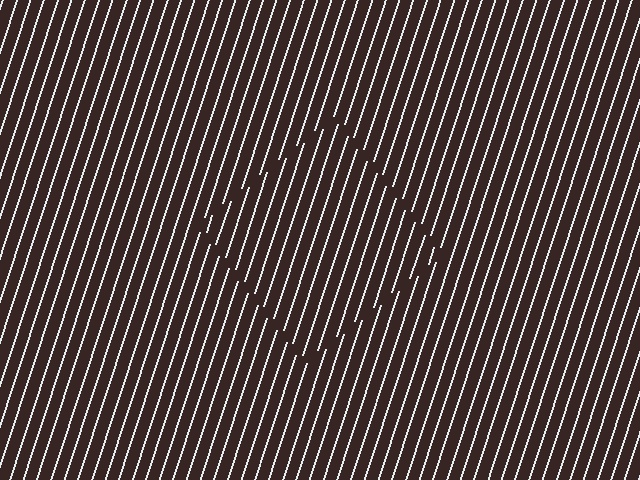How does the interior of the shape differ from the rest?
The interior of the shape contains the same grating, shifted by half a period — the contour is defined by the phase discontinuity where line-ends from the inner and outer gratings abut.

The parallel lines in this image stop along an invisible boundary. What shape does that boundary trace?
An illusory square. The interior of the shape contains the same grating, shifted by half a period — the contour is defined by the phase discontinuity where line-ends from the inner and outer gratings abut.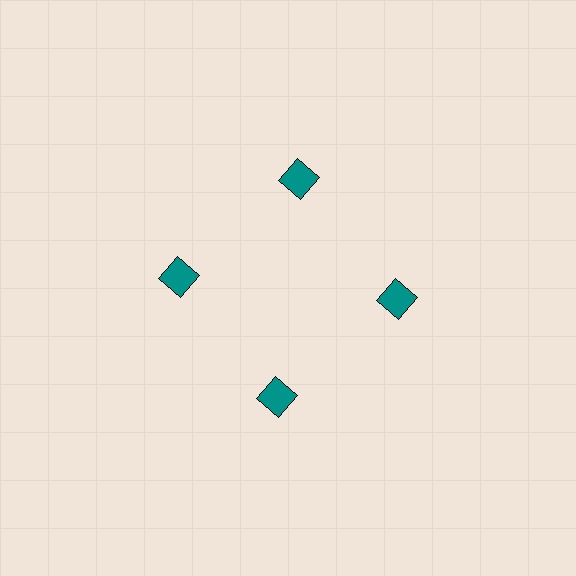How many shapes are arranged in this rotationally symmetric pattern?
There are 4 shapes, arranged in 4 groups of 1.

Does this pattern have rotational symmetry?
Yes, this pattern has 4-fold rotational symmetry. It looks the same after rotating 90 degrees around the center.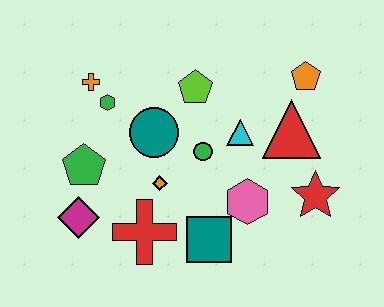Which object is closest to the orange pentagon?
The red triangle is closest to the orange pentagon.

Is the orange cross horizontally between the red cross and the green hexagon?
No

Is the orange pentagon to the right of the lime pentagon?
Yes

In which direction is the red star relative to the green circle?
The red star is to the right of the green circle.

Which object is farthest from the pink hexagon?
The orange cross is farthest from the pink hexagon.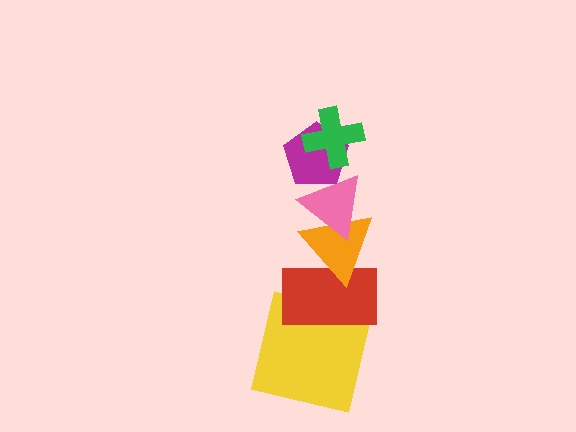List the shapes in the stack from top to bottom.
From top to bottom: the green cross, the magenta pentagon, the pink triangle, the orange triangle, the red rectangle, the yellow square.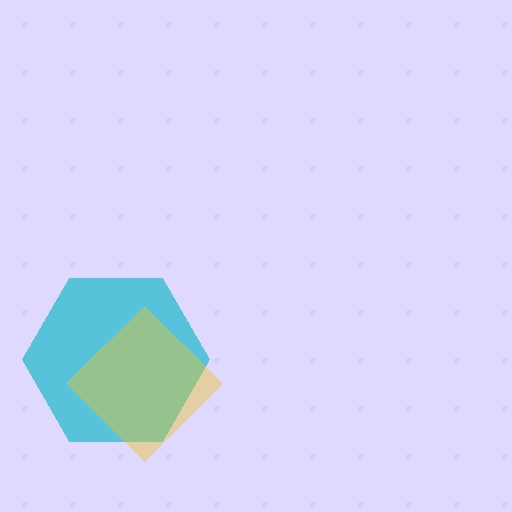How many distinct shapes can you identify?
There are 2 distinct shapes: a cyan hexagon, a yellow diamond.